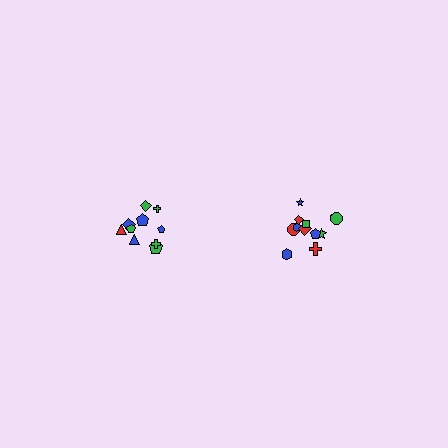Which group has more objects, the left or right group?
The right group.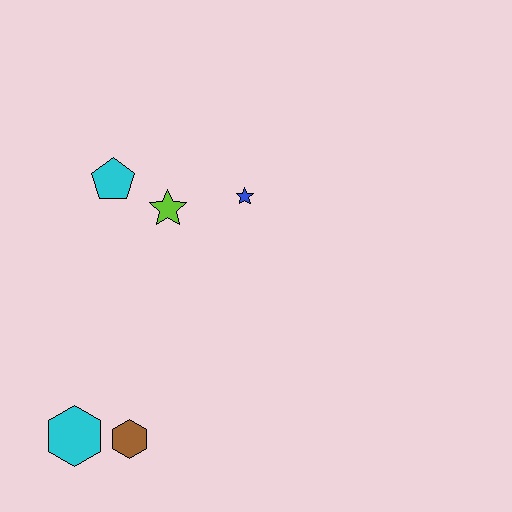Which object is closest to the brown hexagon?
The cyan hexagon is closest to the brown hexagon.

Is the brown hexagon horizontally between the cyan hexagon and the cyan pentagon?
No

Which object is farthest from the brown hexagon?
The blue star is farthest from the brown hexagon.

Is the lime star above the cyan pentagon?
No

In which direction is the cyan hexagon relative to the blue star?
The cyan hexagon is below the blue star.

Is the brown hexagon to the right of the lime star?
No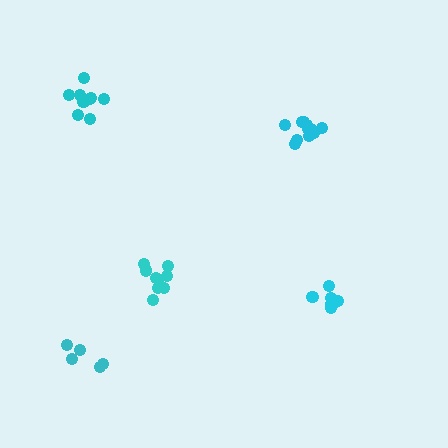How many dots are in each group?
Group 1: 10 dots, Group 2: 10 dots, Group 3: 8 dots, Group 4: 11 dots, Group 5: 5 dots (44 total).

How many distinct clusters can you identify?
There are 5 distinct clusters.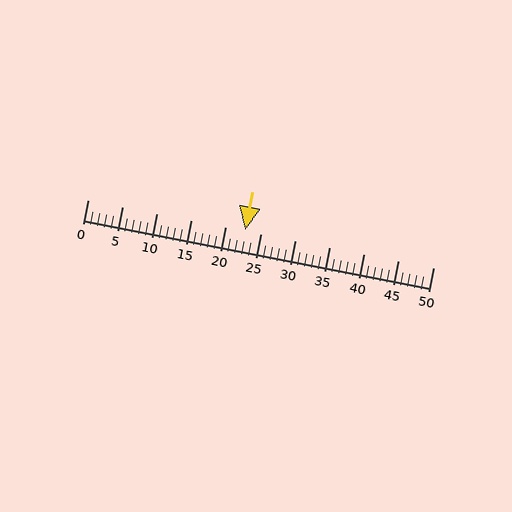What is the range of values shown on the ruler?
The ruler shows values from 0 to 50.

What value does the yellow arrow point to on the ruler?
The yellow arrow points to approximately 23.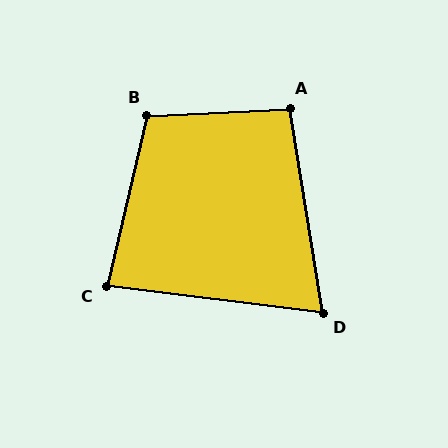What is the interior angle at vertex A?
Approximately 96 degrees (obtuse).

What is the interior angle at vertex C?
Approximately 84 degrees (acute).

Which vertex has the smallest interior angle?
D, at approximately 74 degrees.